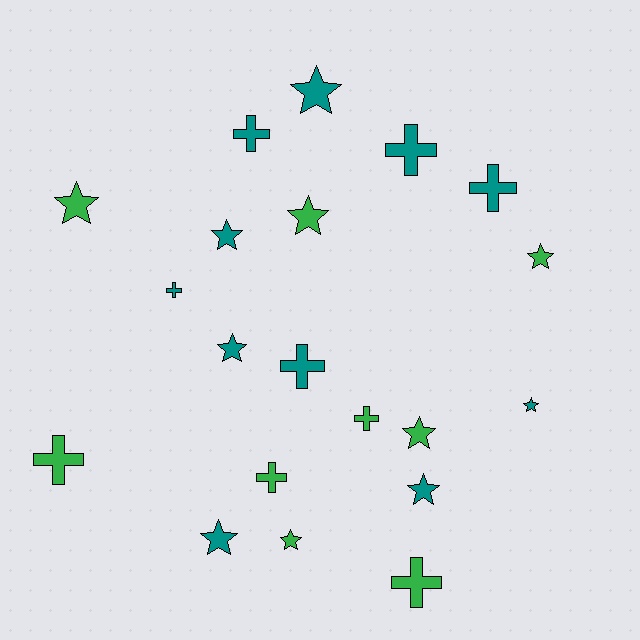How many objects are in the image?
There are 20 objects.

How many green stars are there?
There are 5 green stars.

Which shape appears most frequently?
Star, with 11 objects.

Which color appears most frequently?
Teal, with 11 objects.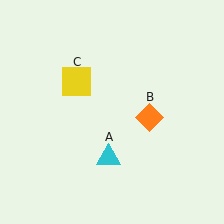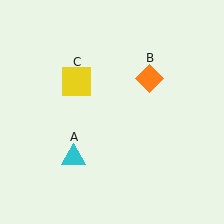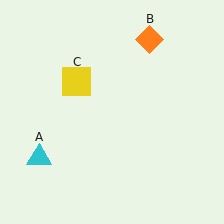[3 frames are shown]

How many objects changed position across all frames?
2 objects changed position: cyan triangle (object A), orange diamond (object B).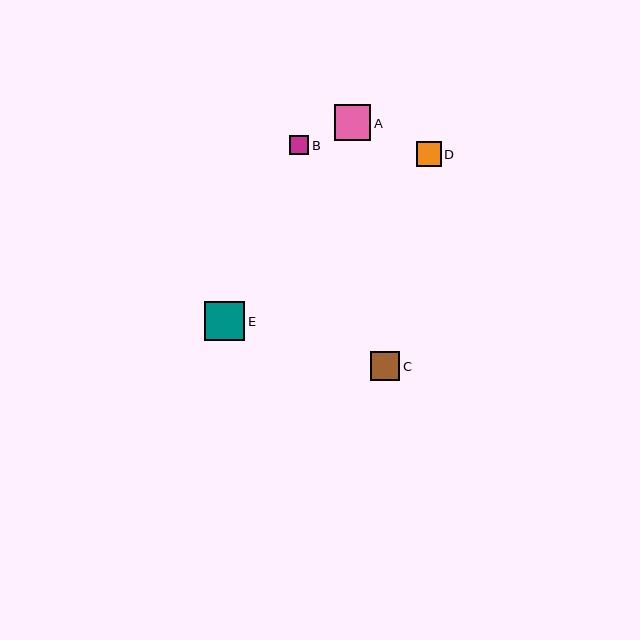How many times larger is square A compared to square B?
Square A is approximately 1.9 times the size of square B.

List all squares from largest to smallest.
From largest to smallest: E, A, C, D, B.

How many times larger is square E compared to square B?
Square E is approximately 2.0 times the size of square B.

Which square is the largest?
Square E is the largest with a size of approximately 40 pixels.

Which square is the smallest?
Square B is the smallest with a size of approximately 19 pixels.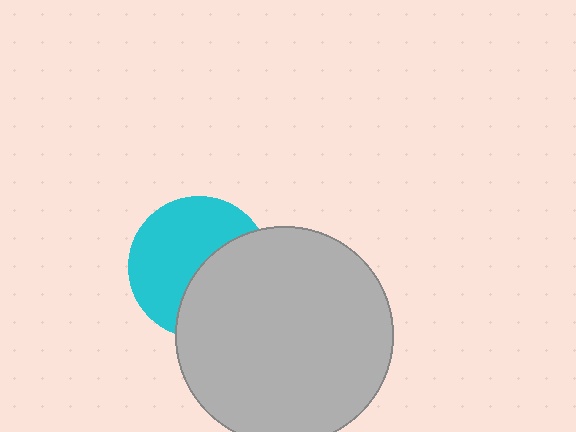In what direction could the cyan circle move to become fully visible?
The cyan circle could move left. That would shift it out from behind the light gray circle entirely.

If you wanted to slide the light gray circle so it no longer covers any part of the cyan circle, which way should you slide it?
Slide it right — that is the most direct way to separate the two shapes.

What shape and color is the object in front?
The object in front is a light gray circle.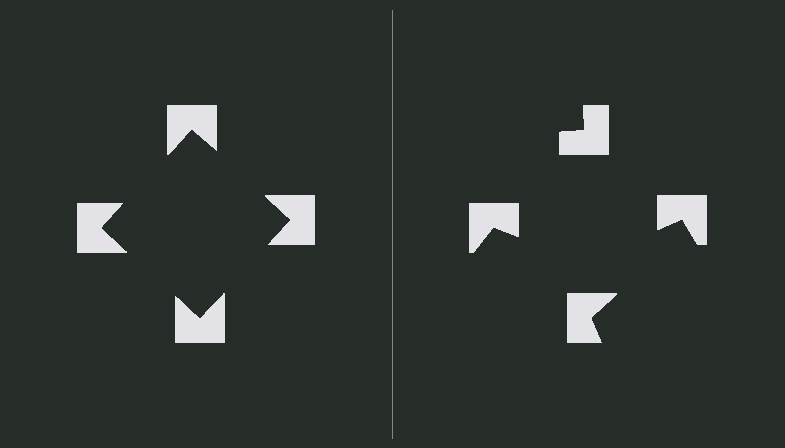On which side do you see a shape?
An illusory square appears on the left side. On the right side the wedge cuts are rotated, so no coherent shape forms.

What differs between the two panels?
The notched squares are positioned identically on both sides; only the wedge orientations differ. On the left they align to a square; on the right they are misaligned.